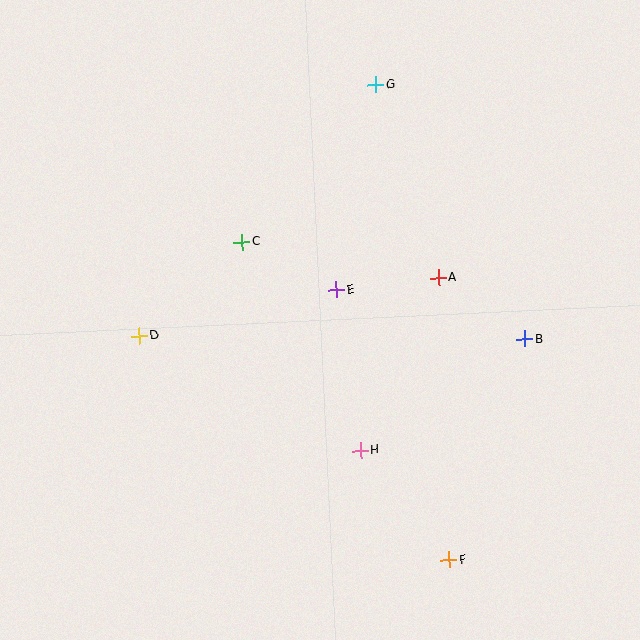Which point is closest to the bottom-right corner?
Point F is closest to the bottom-right corner.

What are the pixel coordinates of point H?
Point H is at (360, 451).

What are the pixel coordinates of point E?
Point E is at (336, 290).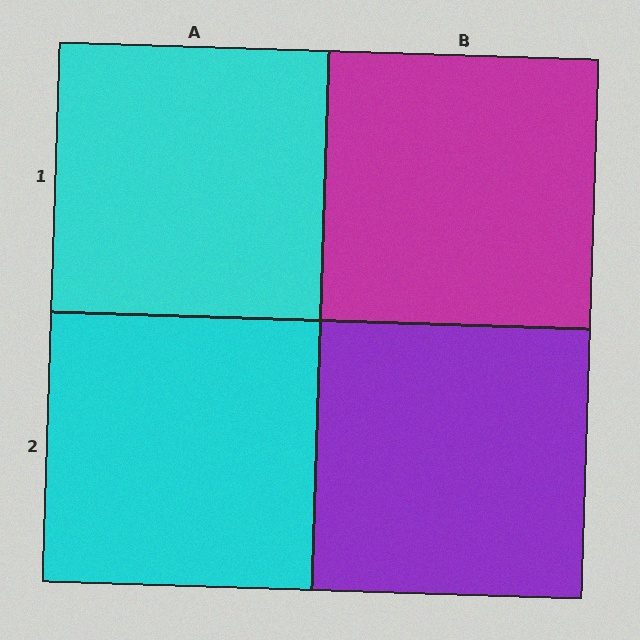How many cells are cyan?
2 cells are cyan.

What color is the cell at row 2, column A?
Cyan.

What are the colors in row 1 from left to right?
Cyan, magenta.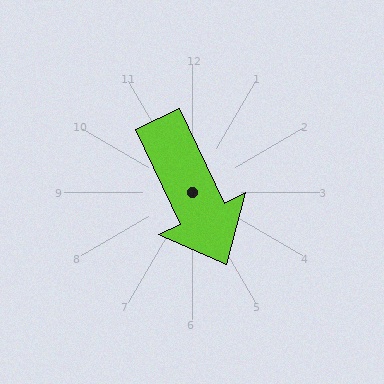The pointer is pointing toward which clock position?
Roughly 5 o'clock.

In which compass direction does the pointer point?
Southeast.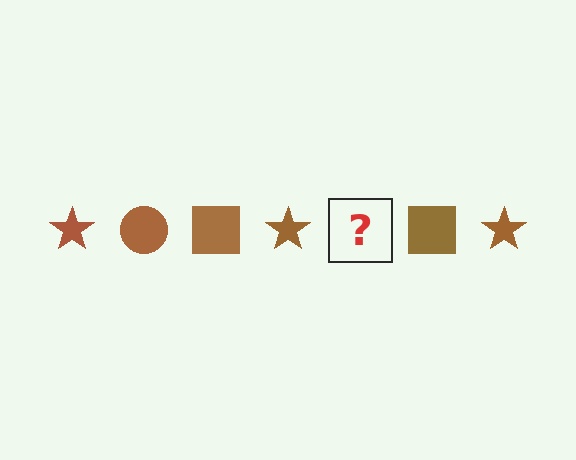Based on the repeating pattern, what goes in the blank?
The blank should be a brown circle.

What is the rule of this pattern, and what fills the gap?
The rule is that the pattern cycles through star, circle, square shapes in brown. The gap should be filled with a brown circle.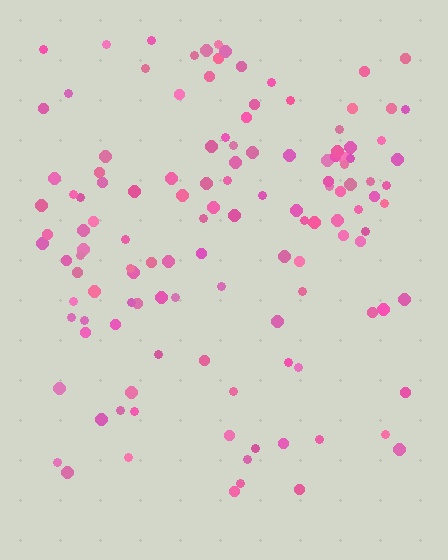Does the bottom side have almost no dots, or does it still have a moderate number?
Still a moderate number, just noticeably fewer than the top.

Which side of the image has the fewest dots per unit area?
The bottom.